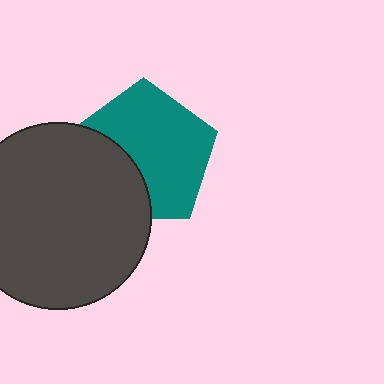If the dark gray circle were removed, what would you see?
You would see the complete teal pentagon.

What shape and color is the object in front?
The object in front is a dark gray circle.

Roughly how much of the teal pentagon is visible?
Most of it is visible (roughly 67%).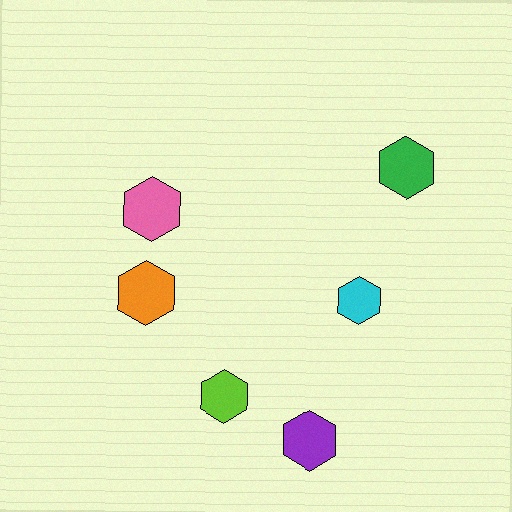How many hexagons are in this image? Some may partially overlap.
There are 6 hexagons.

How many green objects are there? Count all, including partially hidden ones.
There is 1 green object.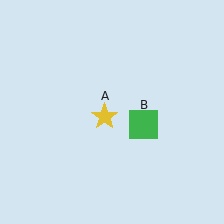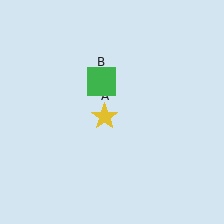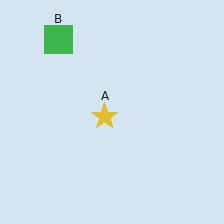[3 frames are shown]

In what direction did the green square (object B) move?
The green square (object B) moved up and to the left.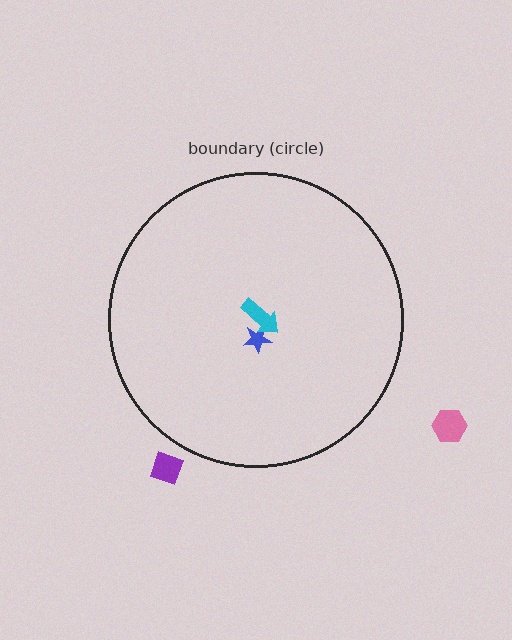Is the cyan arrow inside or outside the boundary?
Inside.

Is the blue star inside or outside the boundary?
Inside.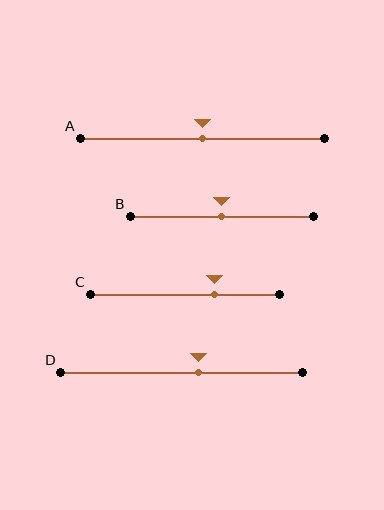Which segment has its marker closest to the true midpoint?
Segment A has its marker closest to the true midpoint.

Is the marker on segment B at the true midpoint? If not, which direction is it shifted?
Yes, the marker on segment B is at the true midpoint.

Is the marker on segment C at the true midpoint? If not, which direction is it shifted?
No, the marker on segment C is shifted to the right by about 16% of the segment length.